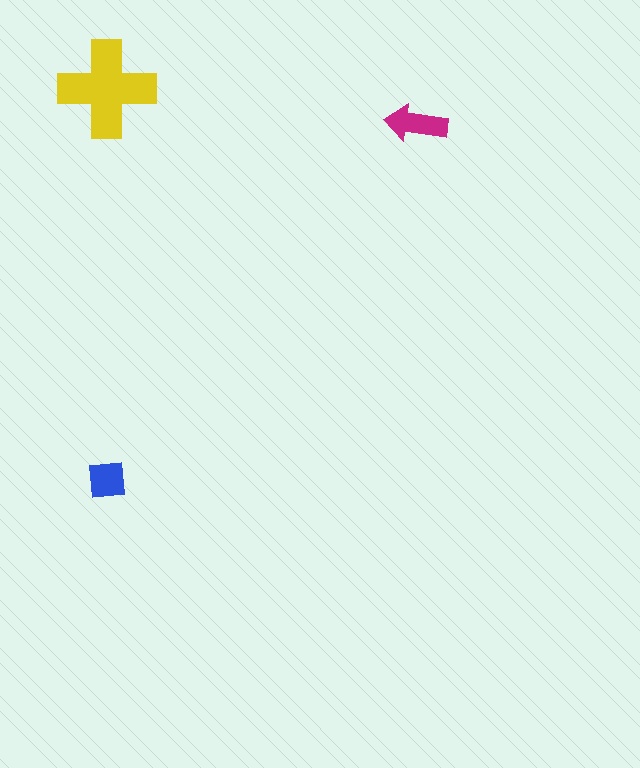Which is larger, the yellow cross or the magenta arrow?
The yellow cross.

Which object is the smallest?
The blue square.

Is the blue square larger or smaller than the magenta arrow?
Smaller.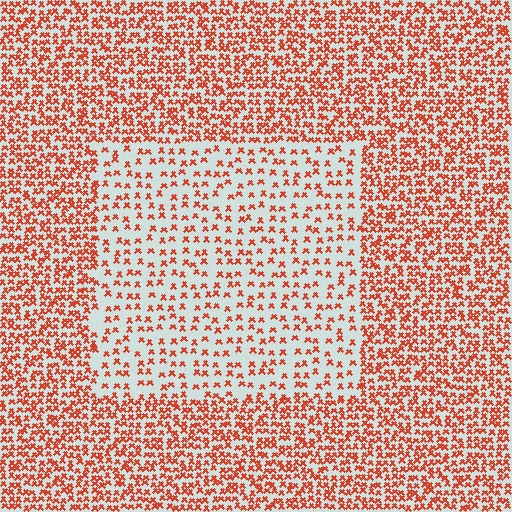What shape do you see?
I see a rectangle.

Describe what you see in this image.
The image contains small red elements arranged at two different densities. A rectangle-shaped region is visible where the elements are less densely packed than the surrounding area.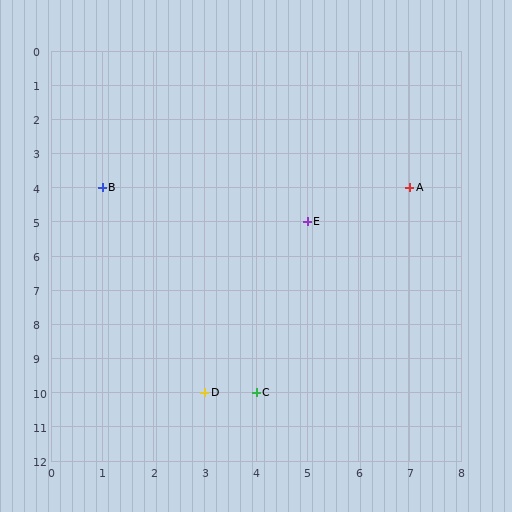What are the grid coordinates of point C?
Point C is at grid coordinates (4, 10).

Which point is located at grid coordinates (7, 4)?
Point A is at (7, 4).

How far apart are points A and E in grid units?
Points A and E are 2 columns and 1 row apart (about 2.2 grid units diagonally).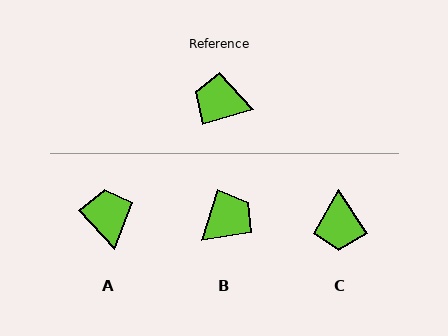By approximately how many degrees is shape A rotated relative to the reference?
Approximately 62 degrees clockwise.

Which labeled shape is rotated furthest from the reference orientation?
B, about 123 degrees away.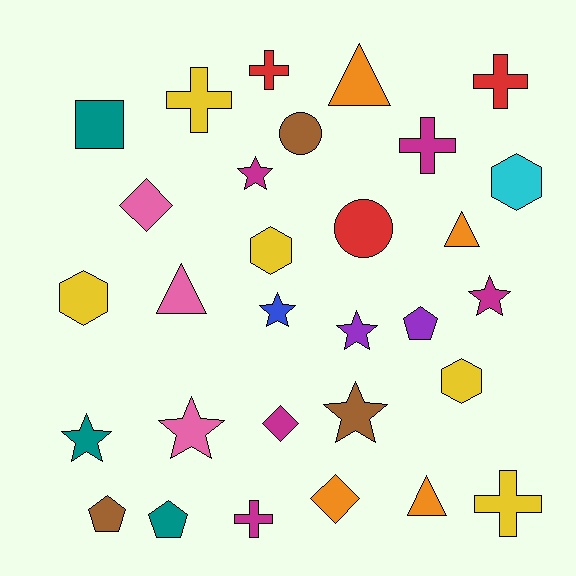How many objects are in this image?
There are 30 objects.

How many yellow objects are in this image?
There are 5 yellow objects.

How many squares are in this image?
There is 1 square.